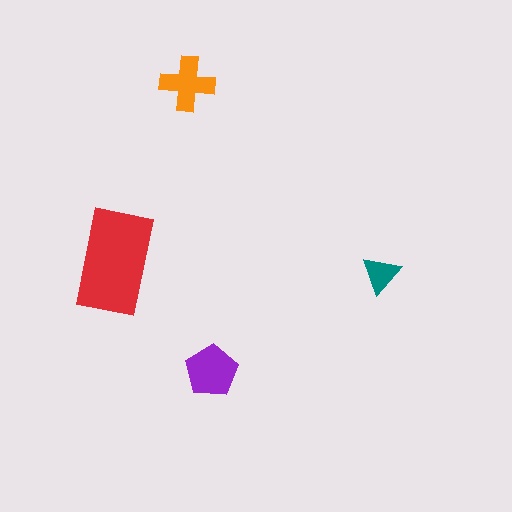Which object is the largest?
The red rectangle.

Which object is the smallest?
The teal triangle.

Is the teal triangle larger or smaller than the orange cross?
Smaller.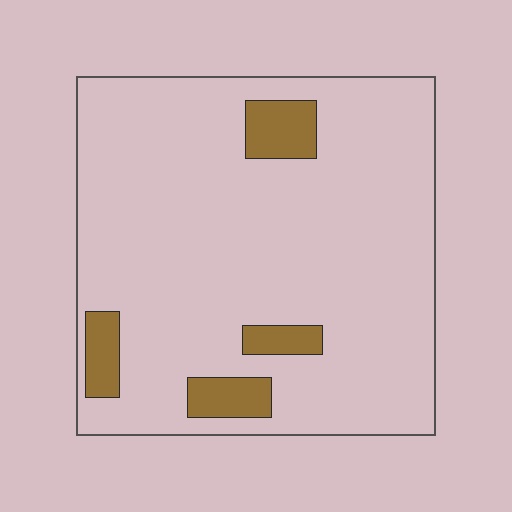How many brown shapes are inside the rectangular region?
4.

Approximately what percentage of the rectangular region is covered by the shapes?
Approximately 10%.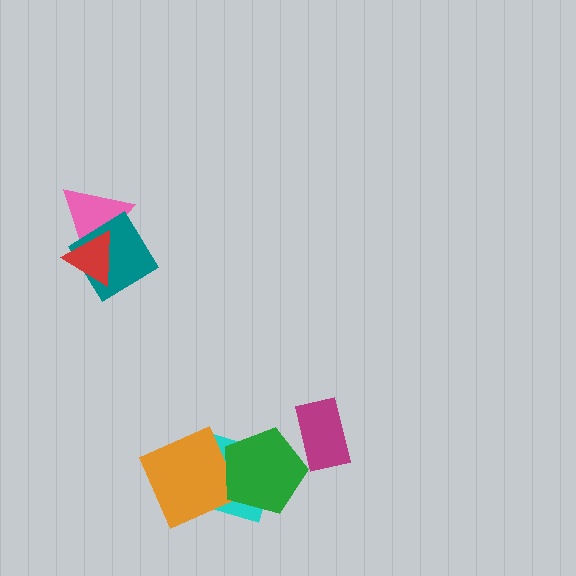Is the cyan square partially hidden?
Yes, it is partially covered by another shape.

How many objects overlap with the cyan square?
2 objects overlap with the cyan square.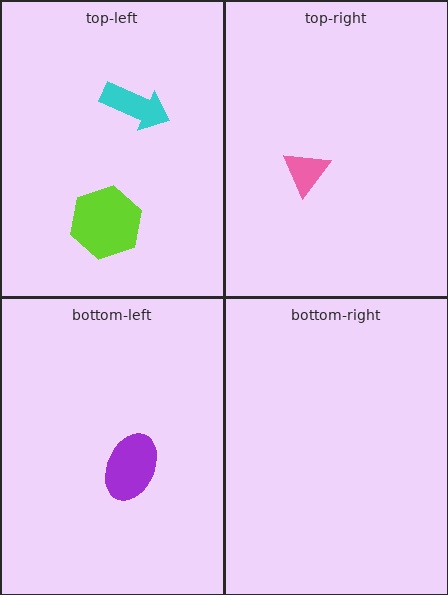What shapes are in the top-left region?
The cyan arrow, the lime hexagon.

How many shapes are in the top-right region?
1.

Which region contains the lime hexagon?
The top-left region.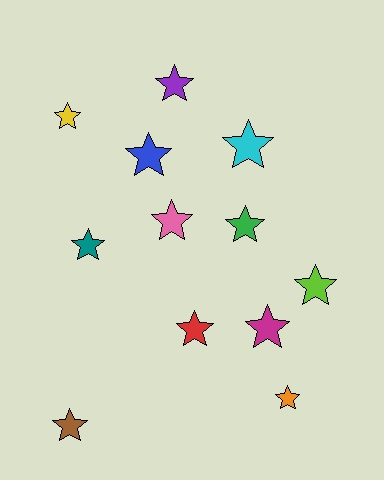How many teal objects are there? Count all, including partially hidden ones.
There is 1 teal object.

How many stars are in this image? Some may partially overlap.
There are 12 stars.